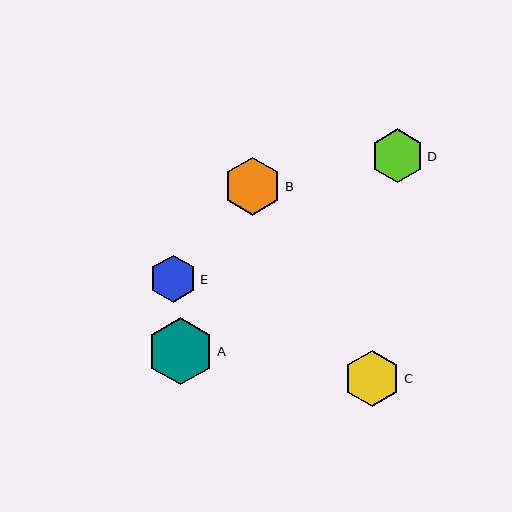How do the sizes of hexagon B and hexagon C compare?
Hexagon B and hexagon C are approximately the same size.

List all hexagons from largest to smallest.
From largest to smallest: A, B, C, D, E.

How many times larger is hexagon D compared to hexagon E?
Hexagon D is approximately 1.1 times the size of hexagon E.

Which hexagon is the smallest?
Hexagon E is the smallest with a size of approximately 47 pixels.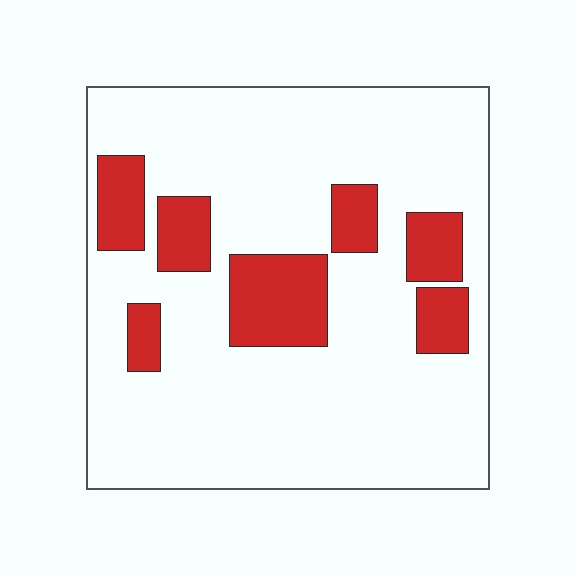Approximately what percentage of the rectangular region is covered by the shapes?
Approximately 20%.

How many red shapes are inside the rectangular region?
7.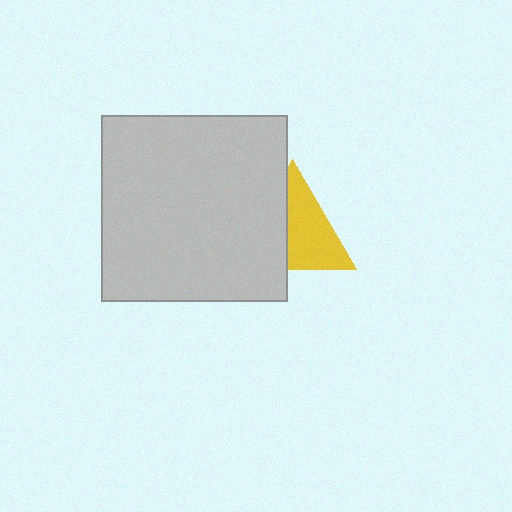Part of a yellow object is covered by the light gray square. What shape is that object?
It is a triangle.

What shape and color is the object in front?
The object in front is a light gray square.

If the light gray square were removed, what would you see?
You would see the complete yellow triangle.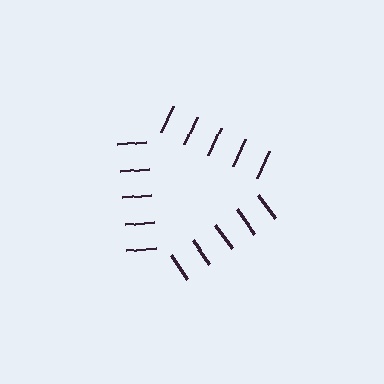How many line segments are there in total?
15 — 5 along each of the 3 edges.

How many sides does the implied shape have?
3 sides — the line-ends trace a triangle.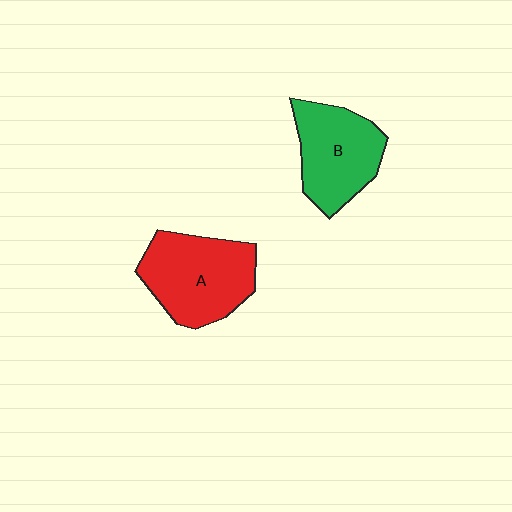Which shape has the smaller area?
Shape B (green).